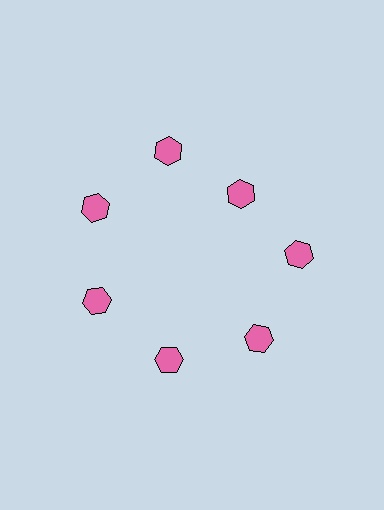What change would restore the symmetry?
The symmetry would be restored by moving it outward, back onto the ring so that all 7 hexagons sit at equal angles and equal distance from the center.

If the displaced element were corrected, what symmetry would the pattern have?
It would have 7-fold rotational symmetry — the pattern would map onto itself every 51 degrees.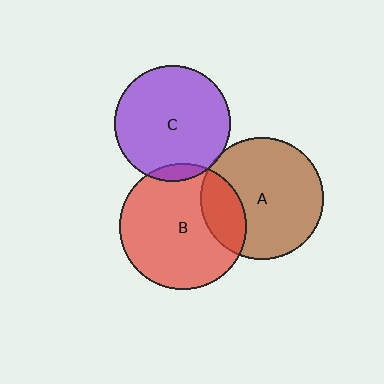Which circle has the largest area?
Circle B (red).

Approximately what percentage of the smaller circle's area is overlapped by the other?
Approximately 5%.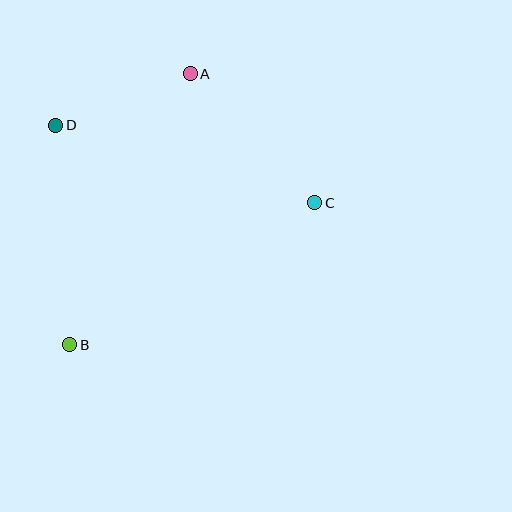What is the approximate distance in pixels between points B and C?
The distance between B and C is approximately 283 pixels.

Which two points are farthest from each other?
Points A and B are farthest from each other.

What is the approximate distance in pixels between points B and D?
The distance between B and D is approximately 220 pixels.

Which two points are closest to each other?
Points A and D are closest to each other.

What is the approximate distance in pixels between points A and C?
The distance between A and C is approximately 179 pixels.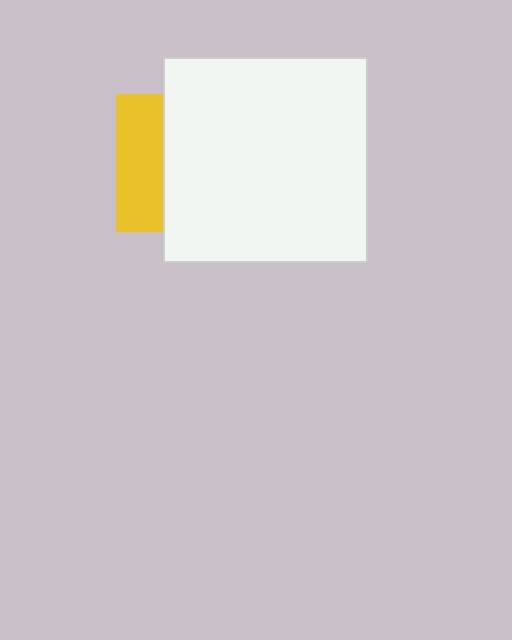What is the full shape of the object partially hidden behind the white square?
The partially hidden object is a yellow square.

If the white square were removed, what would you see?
You would see the complete yellow square.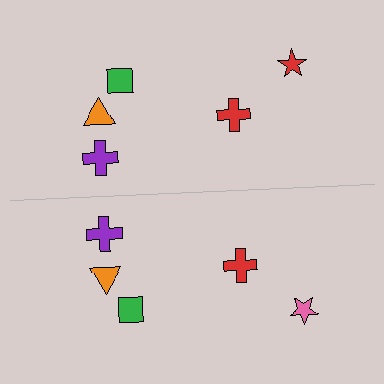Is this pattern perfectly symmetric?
No, the pattern is not perfectly symmetric. The pink star on the bottom side breaks the symmetry — its mirror counterpart is red.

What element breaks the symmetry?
The pink star on the bottom side breaks the symmetry — its mirror counterpart is red.